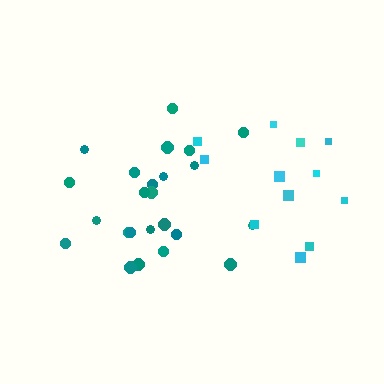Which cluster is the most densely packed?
Teal.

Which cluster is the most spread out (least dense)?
Cyan.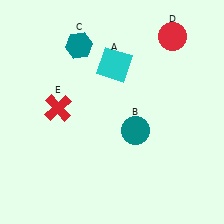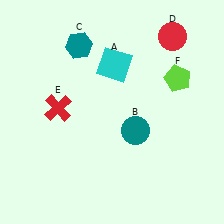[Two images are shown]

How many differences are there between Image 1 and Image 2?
There is 1 difference between the two images.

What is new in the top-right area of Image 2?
A lime pentagon (F) was added in the top-right area of Image 2.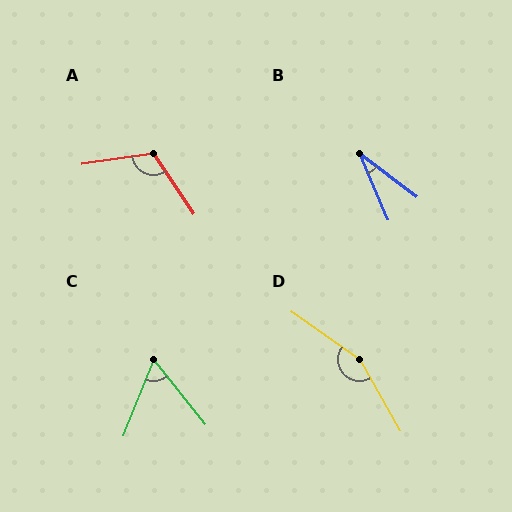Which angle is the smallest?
B, at approximately 30 degrees.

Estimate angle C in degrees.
Approximately 61 degrees.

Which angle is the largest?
D, at approximately 154 degrees.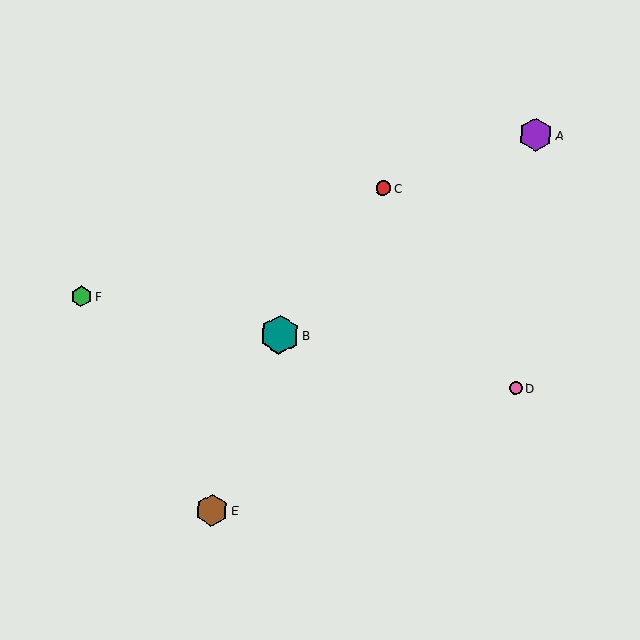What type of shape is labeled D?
Shape D is a pink circle.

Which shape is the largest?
The teal hexagon (labeled B) is the largest.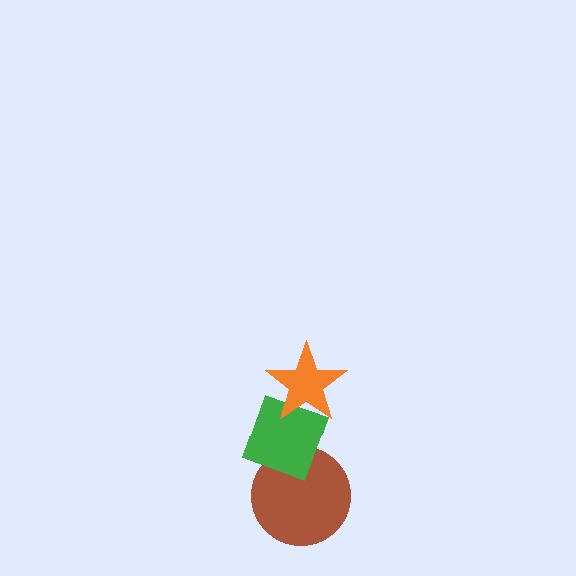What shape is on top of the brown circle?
The green diamond is on top of the brown circle.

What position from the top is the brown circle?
The brown circle is 3rd from the top.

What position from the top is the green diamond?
The green diamond is 2nd from the top.